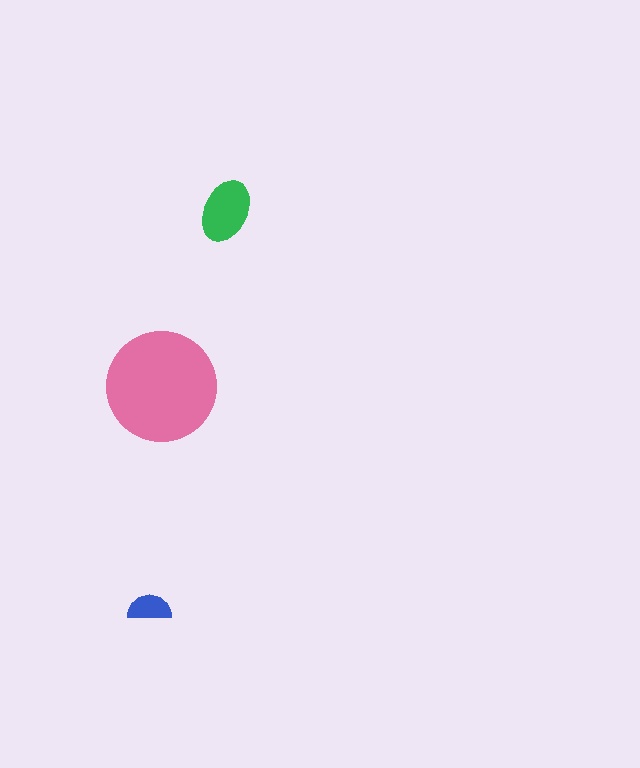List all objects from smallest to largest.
The blue semicircle, the green ellipse, the pink circle.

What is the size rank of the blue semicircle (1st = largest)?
3rd.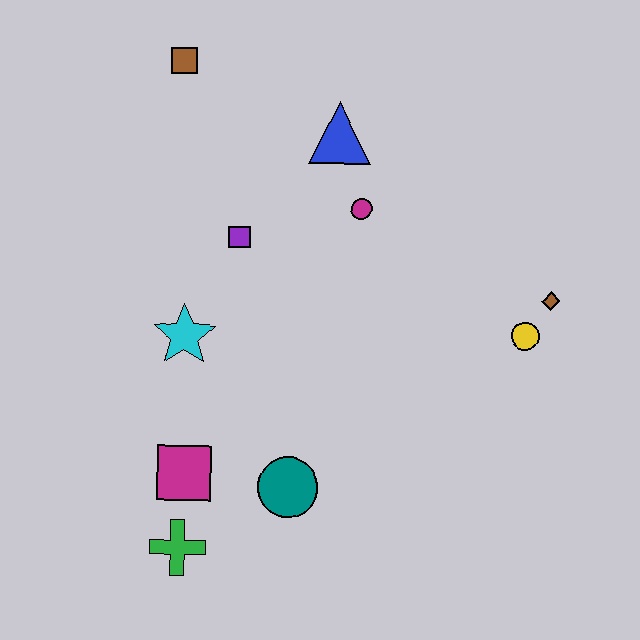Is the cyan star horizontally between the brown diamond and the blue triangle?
No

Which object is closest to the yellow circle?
The brown diamond is closest to the yellow circle.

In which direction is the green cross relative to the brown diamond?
The green cross is to the left of the brown diamond.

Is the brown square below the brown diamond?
No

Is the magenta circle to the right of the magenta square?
Yes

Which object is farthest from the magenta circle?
The green cross is farthest from the magenta circle.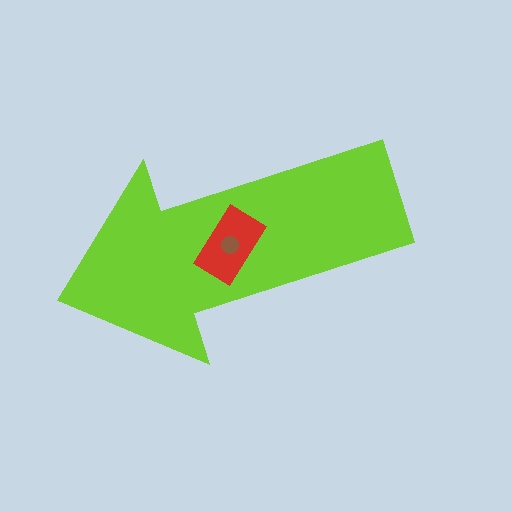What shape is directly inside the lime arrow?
The red rectangle.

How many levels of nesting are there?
3.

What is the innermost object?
The brown circle.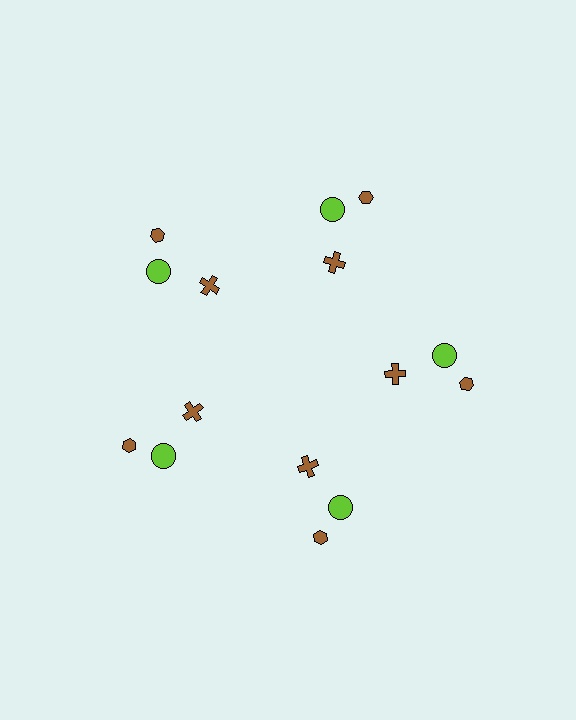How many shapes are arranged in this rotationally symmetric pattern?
There are 15 shapes, arranged in 5 groups of 3.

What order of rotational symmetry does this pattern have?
This pattern has 5-fold rotational symmetry.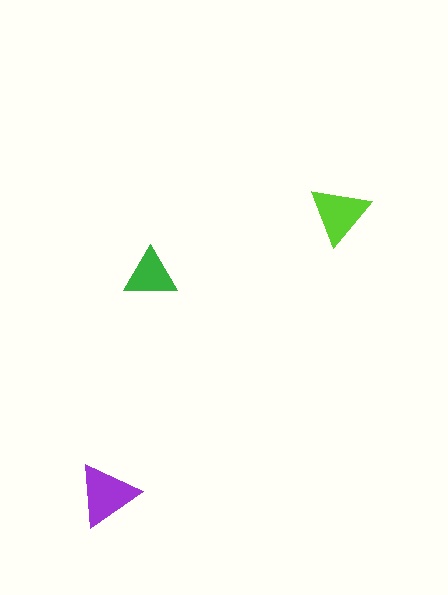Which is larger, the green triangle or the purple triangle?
The purple one.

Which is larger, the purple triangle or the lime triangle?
The purple one.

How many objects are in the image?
There are 3 objects in the image.